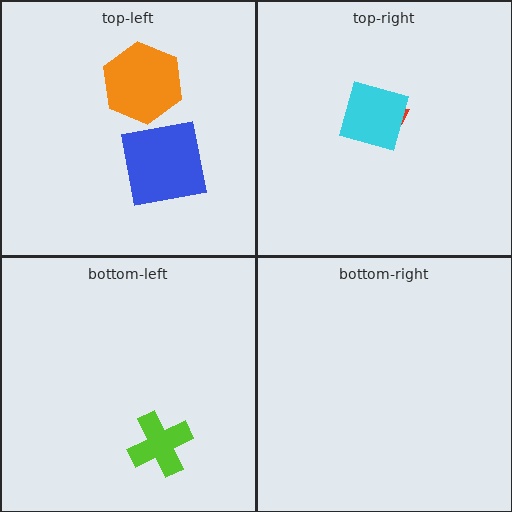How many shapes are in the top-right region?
2.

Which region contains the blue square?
The top-left region.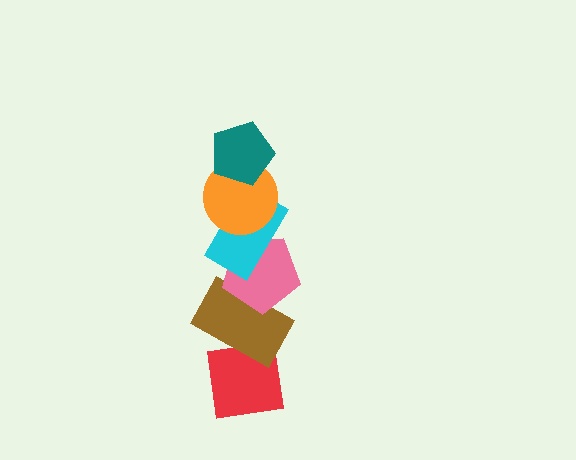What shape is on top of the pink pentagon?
The cyan rectangle is on top of the pink pentagon.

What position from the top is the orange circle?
The orange circle is 2nd from the top.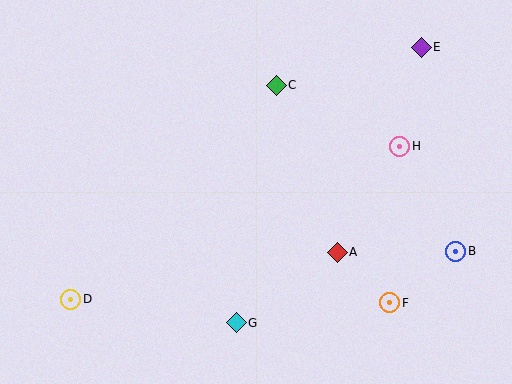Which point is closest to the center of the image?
Point A at (337, 252) is closest to the center.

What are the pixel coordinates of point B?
Point B is at (456, 251).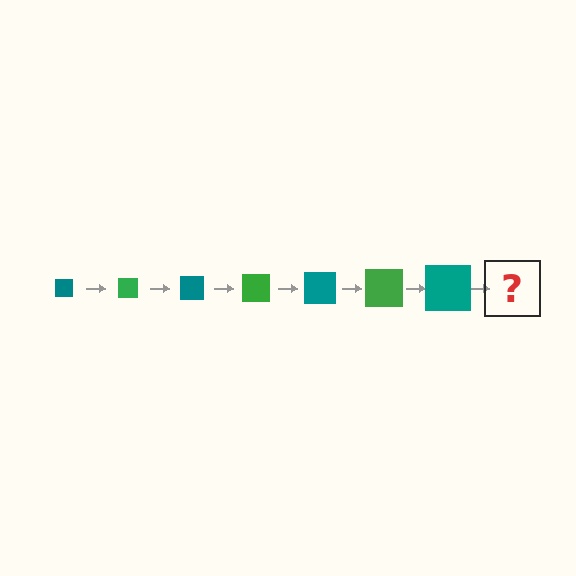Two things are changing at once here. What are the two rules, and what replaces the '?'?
The two rules are that the square grows larger each step and the color cycles through teal and green. The '?' should be a green square, larger than the previous one.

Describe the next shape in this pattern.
It should be a green square, larger than the previous one.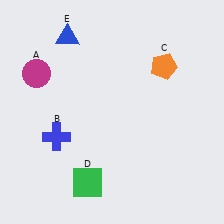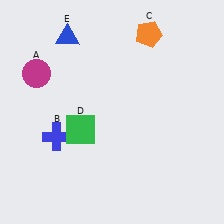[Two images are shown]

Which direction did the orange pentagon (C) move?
The orange pentagon (C) moved up.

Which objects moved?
The objects that moved are: the orange pentagon (C), the green square (D).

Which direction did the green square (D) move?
The green square (D) moved up.